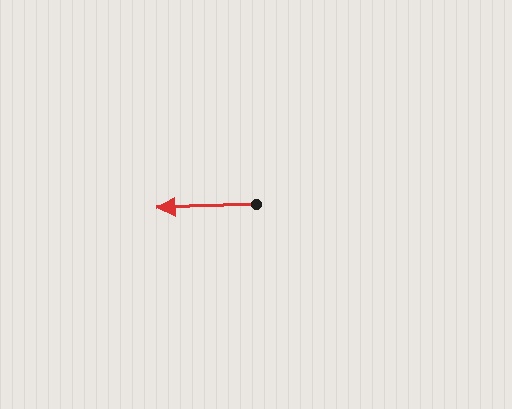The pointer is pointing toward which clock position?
Roughly 9 o'clock.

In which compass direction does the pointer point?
West.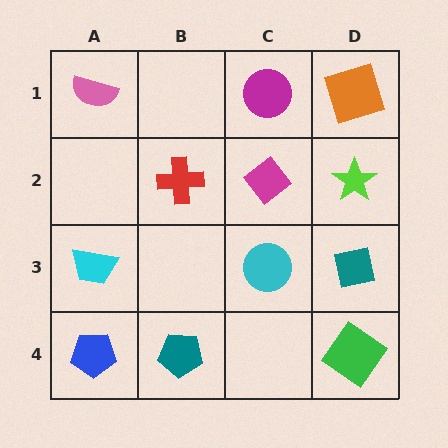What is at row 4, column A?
A blue pentagon.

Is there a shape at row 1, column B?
No, that cell is empty.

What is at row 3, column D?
A teal square.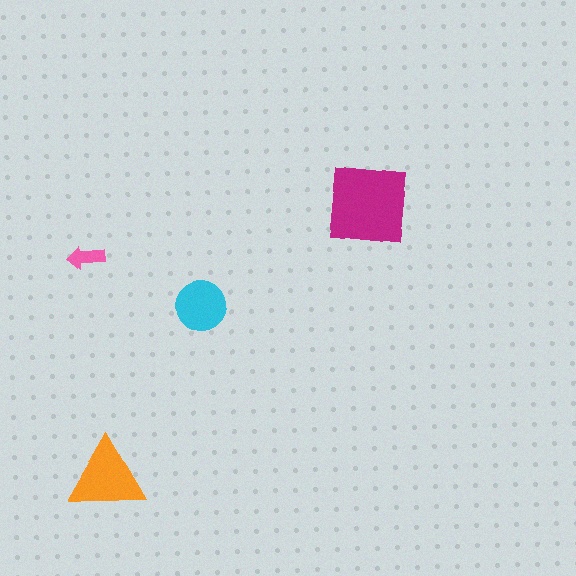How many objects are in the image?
There are 4 objects in the image.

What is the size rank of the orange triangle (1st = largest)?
2nd.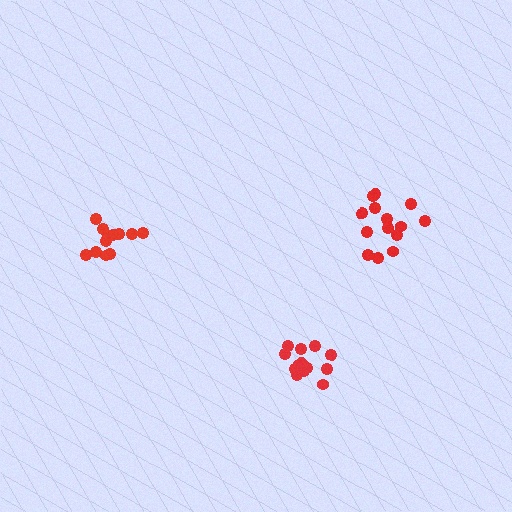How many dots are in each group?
Group 1: 14 dots, Group 2: 13 dots, Group 3: 12 dots (39 total).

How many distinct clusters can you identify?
There are 3 distinct clusters.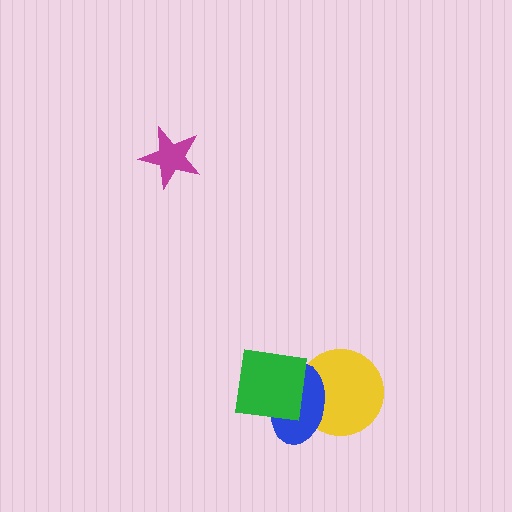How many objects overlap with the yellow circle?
2 objects overlap with the yellow circle.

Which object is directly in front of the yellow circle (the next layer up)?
The blue ellipse is directly in front of the yellow circle.